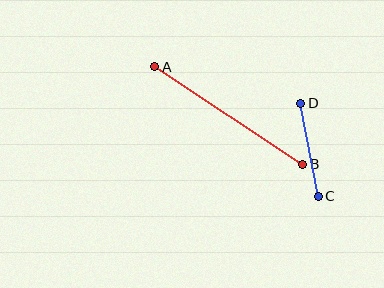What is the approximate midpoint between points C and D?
The midpoint is at approximately (310, 150) pixels.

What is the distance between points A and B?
The distance is approximately 177 pixels.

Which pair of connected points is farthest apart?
Points A and B are farthest apart.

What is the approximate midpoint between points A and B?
The midpoint is at approximately (229, 116) pixels.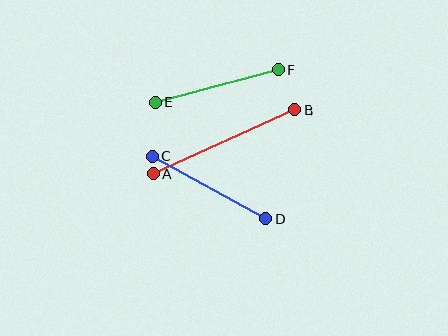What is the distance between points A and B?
The distance is approximately 155 pixels.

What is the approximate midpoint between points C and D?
The midpoint is at approximately (209, 188) pixels.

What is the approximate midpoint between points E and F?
The midpoint is at approximately (217, 86) pixels.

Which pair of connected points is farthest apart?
Points A and B are farthest apart.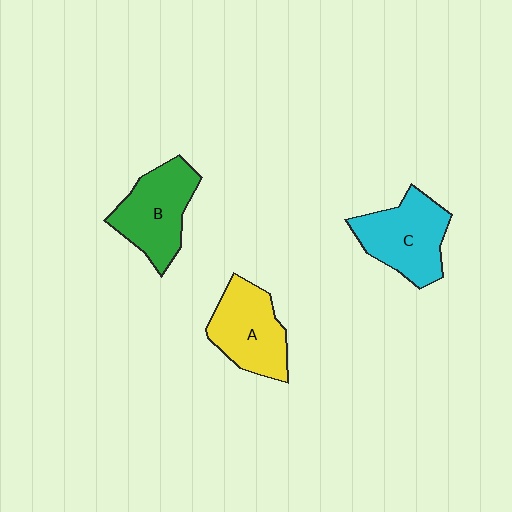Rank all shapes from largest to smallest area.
From largest to smallest: C (cyan), B (green), A (yellow).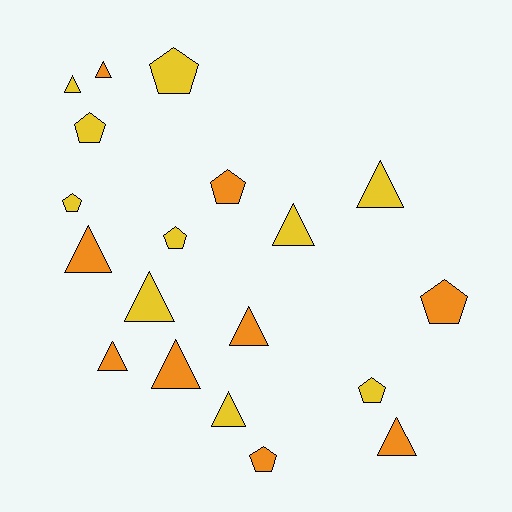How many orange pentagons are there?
There are 3 orange pentagons.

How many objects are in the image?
There are 19 objects.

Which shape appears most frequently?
Triangle, with 11 objects.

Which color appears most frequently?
Yellow, with 10 objects.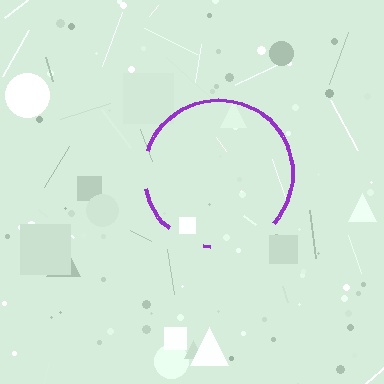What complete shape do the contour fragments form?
The contour fragments form a circle.